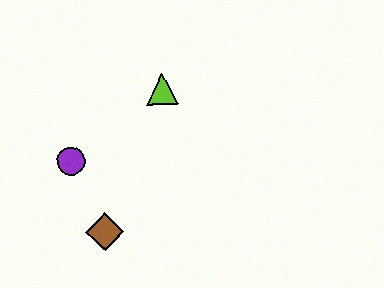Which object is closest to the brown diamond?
The purple circle is closest to the brown diamond.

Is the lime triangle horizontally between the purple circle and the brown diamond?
No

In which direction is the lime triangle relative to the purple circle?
The lime triangle is to the right of the purple circle.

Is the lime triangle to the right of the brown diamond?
Yes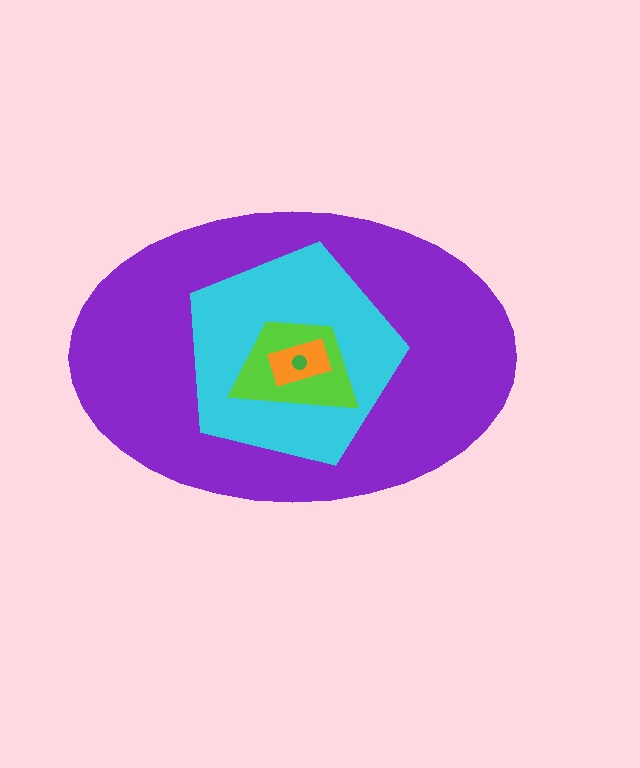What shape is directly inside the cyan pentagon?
The lime trapezoid.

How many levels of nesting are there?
5.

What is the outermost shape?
The purple ellipse.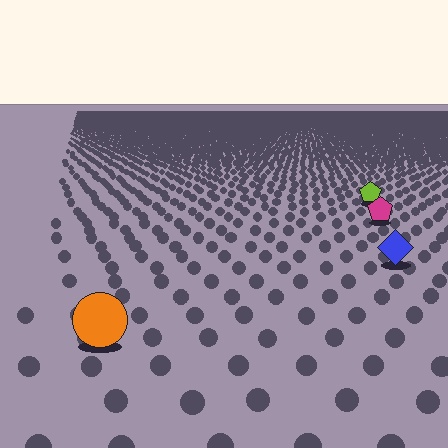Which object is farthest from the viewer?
The lime pentagon is farthest from the viewer. It appears smaller and the ground texture around it is denser.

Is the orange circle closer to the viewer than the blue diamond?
Yes. The orange circle is closer — you can tell from the texture gradient: the ground texture is coarser near it.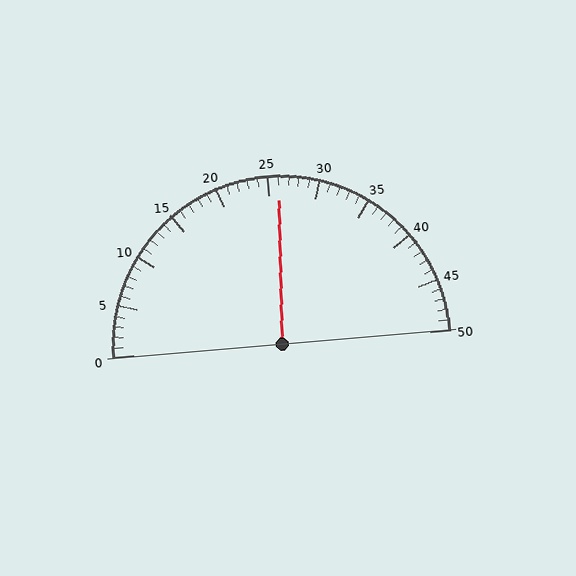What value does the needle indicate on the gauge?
The needle indicates approximately 26.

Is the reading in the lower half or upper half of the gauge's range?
The reading is in the upper half of the range (0 to 50).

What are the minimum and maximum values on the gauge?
The gauge ranges from 0 to 50.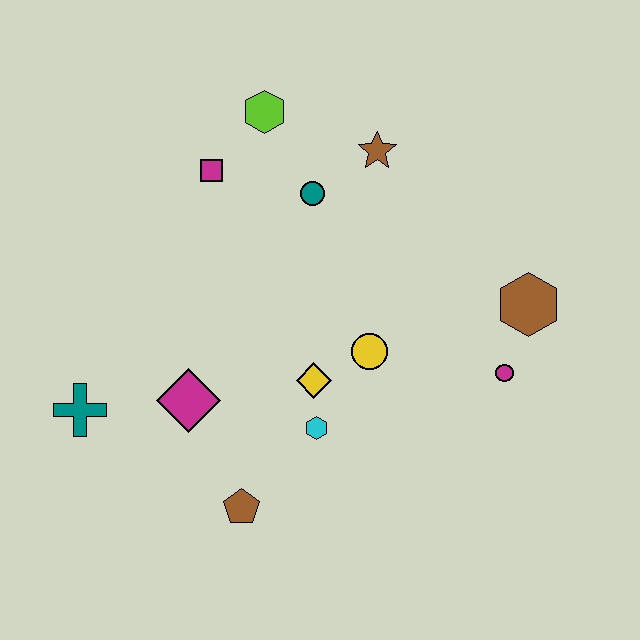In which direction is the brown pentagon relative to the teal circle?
The brown pentagon is below the teal circle.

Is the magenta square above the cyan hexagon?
Yes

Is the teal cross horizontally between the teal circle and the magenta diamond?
No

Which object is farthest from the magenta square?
The magenta circle is farthest from the magenta square.